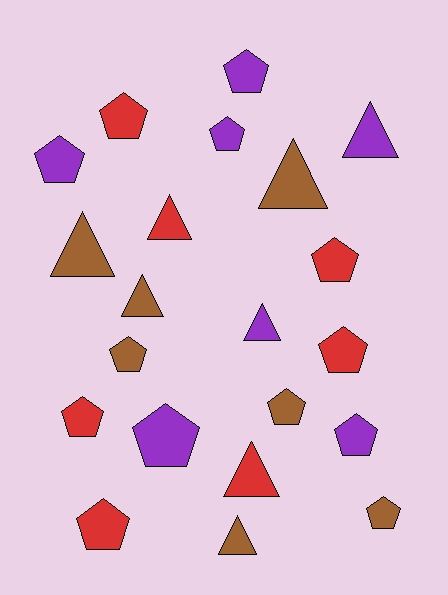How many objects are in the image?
There are 21 objects.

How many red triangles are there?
There are 2 red triangles.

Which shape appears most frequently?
Pentagon, with 13 objects.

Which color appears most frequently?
Brown, with 7 objects.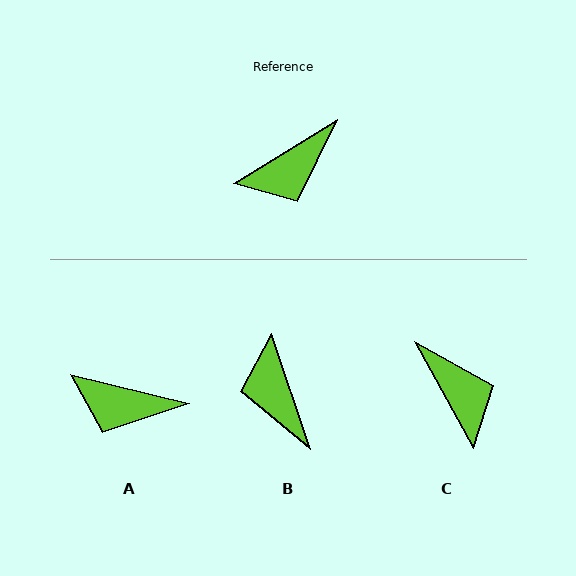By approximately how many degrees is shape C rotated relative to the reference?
Approximately 87 degrees counter-clockwise.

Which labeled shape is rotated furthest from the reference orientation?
B, about 103 degrees away.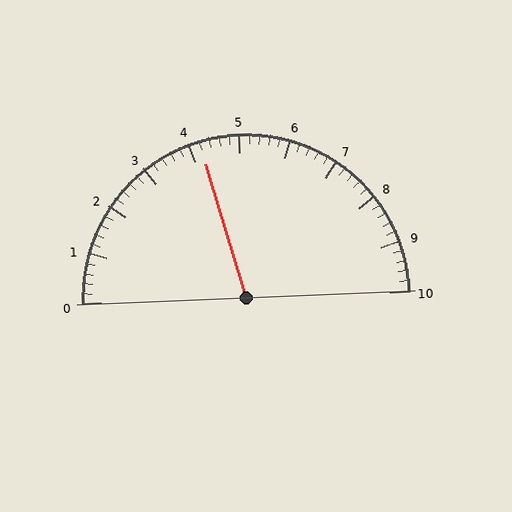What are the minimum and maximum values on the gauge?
The gauge ranges from 0 to 10.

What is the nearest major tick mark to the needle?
The nearest major tick mark is 4.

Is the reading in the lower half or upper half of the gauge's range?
The reading is in the lower half of the range (0 to 10).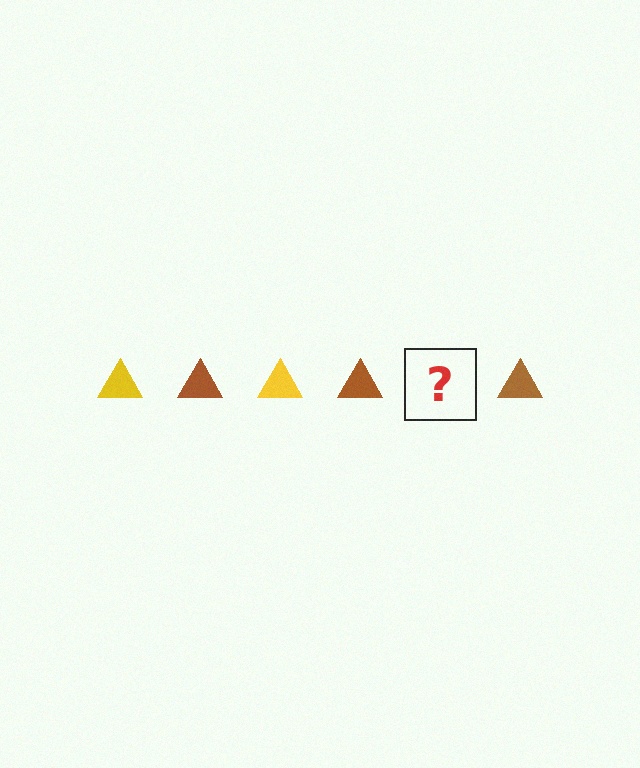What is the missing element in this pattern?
The missing element is a yellow triangle.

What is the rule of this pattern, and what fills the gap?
The rule is that the pattern cycles through yellow, brown triangles. The gap should be filled with a yellow triangle.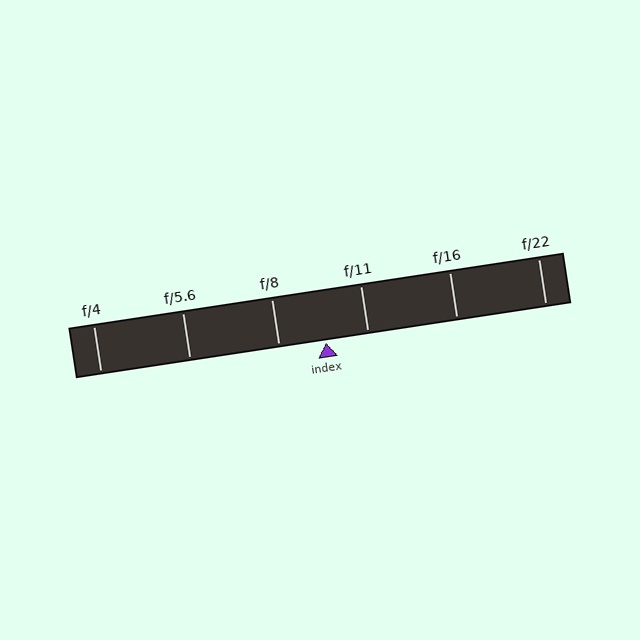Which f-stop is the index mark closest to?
The index mark is closest to f/11.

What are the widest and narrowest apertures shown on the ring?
The widest aperture shown is f/4 and the narrowest is f/22.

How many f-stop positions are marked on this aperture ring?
There are 6 f-stop positions marked.